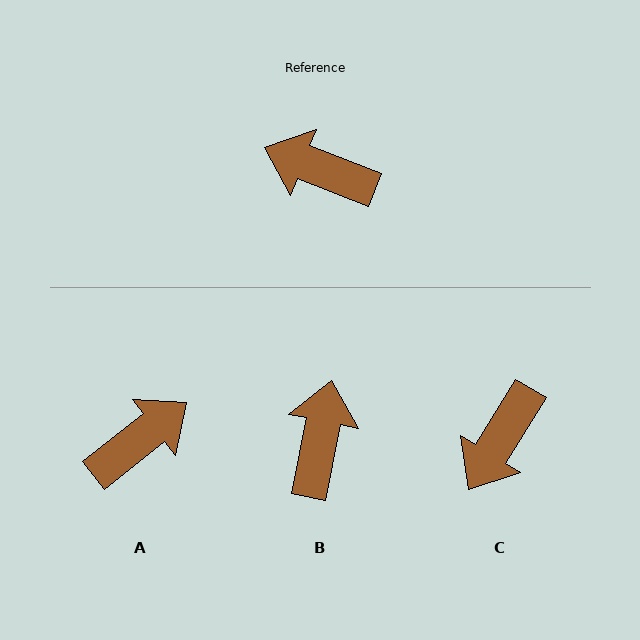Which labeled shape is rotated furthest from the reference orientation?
A, about 121 degrees away.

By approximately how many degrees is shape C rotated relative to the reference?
Approximately 79 degrees counter-clockwise.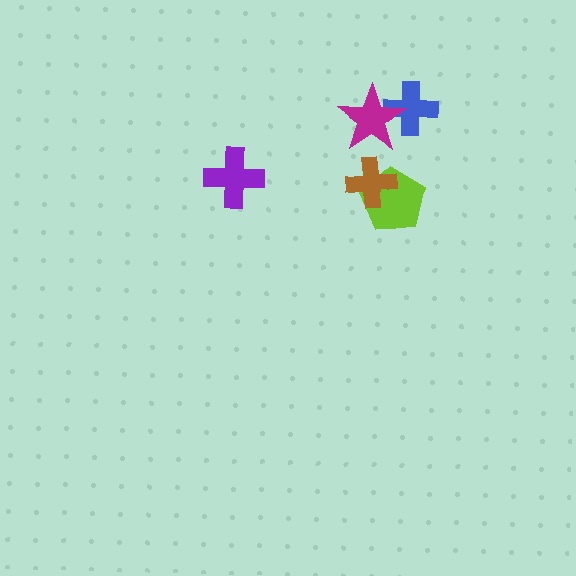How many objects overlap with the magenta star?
1 object overlaps with the magenta star.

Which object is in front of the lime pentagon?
The brown cross is in front of the lime pentagon.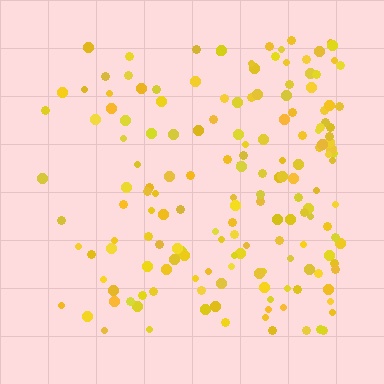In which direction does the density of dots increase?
From left to right, with the right side densest.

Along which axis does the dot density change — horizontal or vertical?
Horizontal.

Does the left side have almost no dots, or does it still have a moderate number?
Still a moderate number, just noticeably fewer than the right.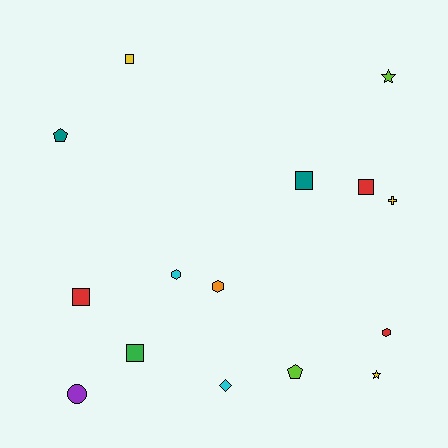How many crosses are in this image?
There is 1 cross.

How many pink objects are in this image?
There are no pink objects.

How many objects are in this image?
There are 15 objects.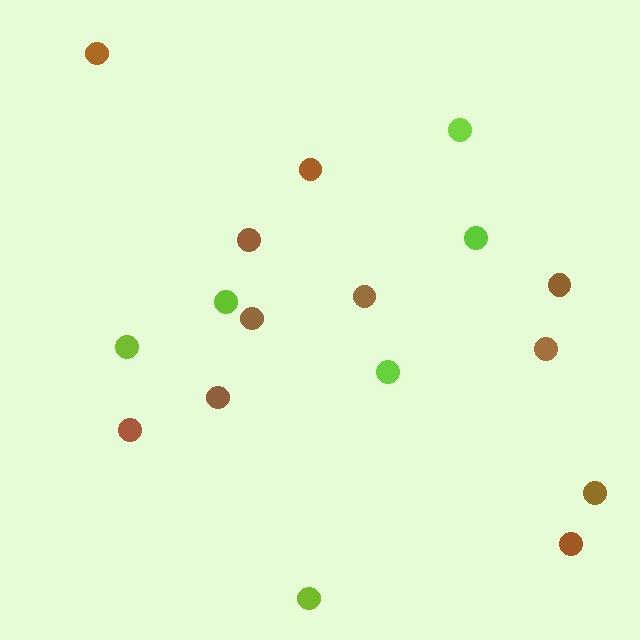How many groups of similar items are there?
There are 2 groups: one group of brown circles (11) and one group of lime circles (6).